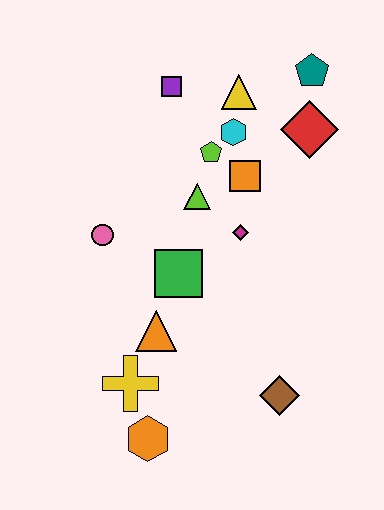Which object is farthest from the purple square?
The orange hexagon is farthest from the purple square.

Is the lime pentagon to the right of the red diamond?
No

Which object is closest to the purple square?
The yellow triangle is closest to the purple square.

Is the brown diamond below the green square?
Yes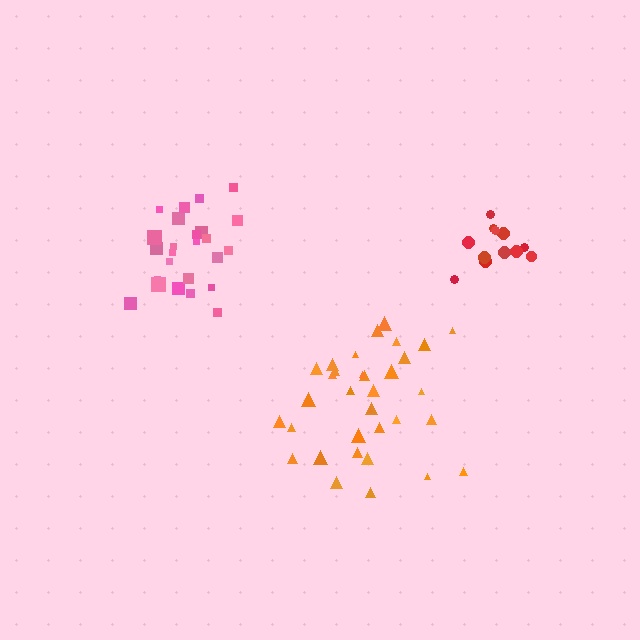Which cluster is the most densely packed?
Pink.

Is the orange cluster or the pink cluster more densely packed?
Pink.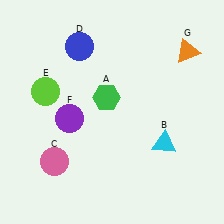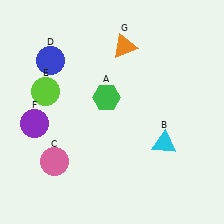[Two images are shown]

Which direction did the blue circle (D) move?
The blue circle (D) moved left.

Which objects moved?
The objects that moved are: the blue circle (D), the purple circle (F), the orange triangle (G).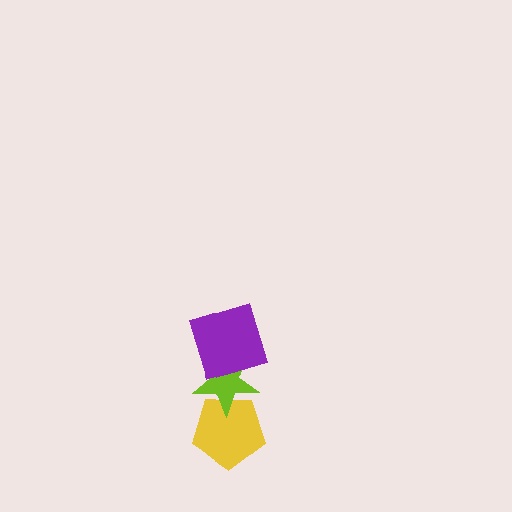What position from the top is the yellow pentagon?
The yellow pentagon is 3rd from the top.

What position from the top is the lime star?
The lime star is 2nd from the top.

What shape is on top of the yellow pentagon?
The lime star is on top of the yellow pentagon.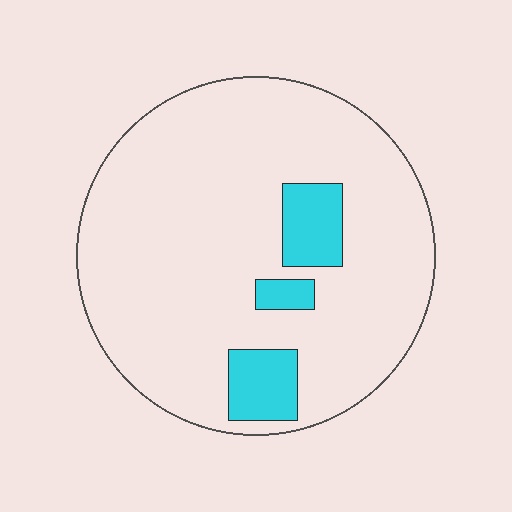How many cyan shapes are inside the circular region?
3.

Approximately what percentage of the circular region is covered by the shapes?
Approximately 10%.